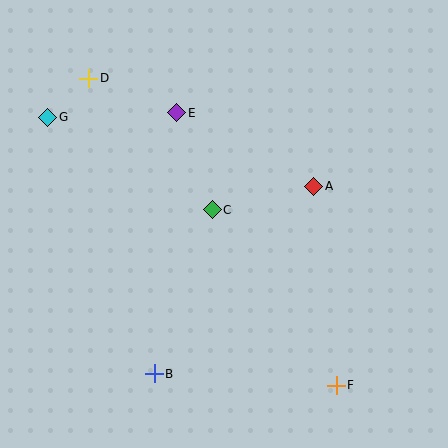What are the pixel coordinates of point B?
Point B is at (154, 374).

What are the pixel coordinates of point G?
Point G is at (48, 117).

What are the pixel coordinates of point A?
Point A is at (314, 186).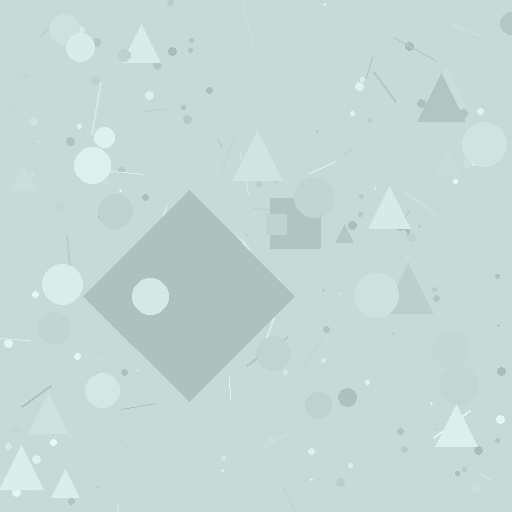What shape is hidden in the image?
A diamond is hidden in the image.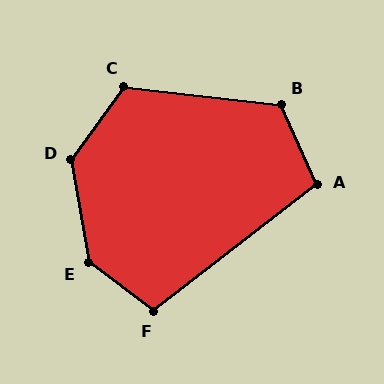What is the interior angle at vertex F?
Approximately 105 degrees (obtuse).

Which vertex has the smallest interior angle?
A, at approximately 104 degrees.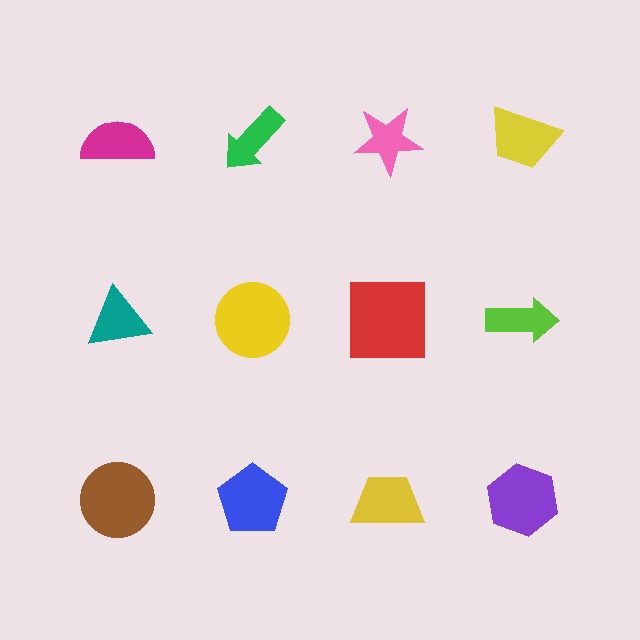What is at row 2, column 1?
A teal triangle.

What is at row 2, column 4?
A lime arrow.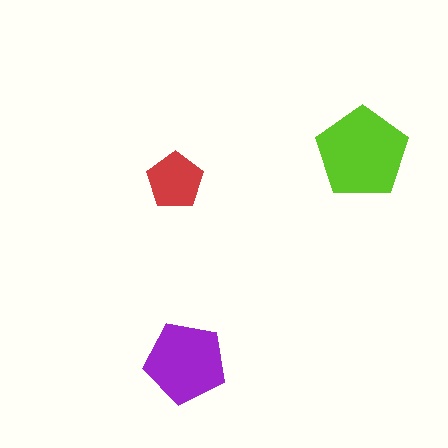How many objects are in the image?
There are 3 objects in the image.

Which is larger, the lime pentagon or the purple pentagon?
The lime one.